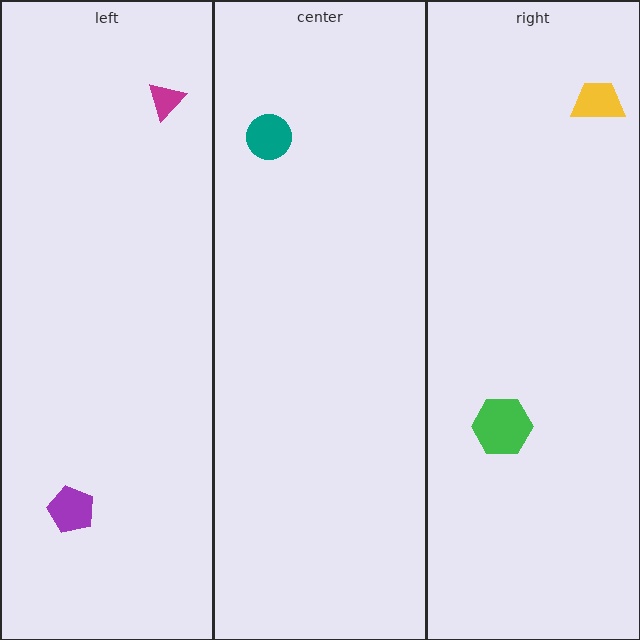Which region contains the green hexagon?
The right region.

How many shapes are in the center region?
1.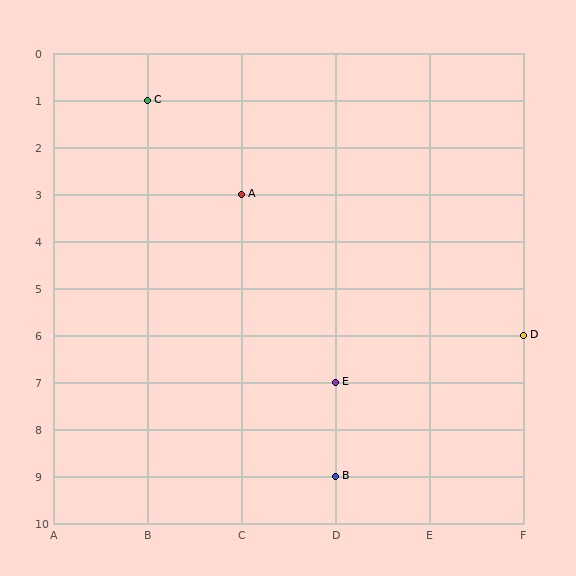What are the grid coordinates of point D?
Point D is at grid coordinates (F, 6).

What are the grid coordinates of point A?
Point A is at grid coordinates (C, 3).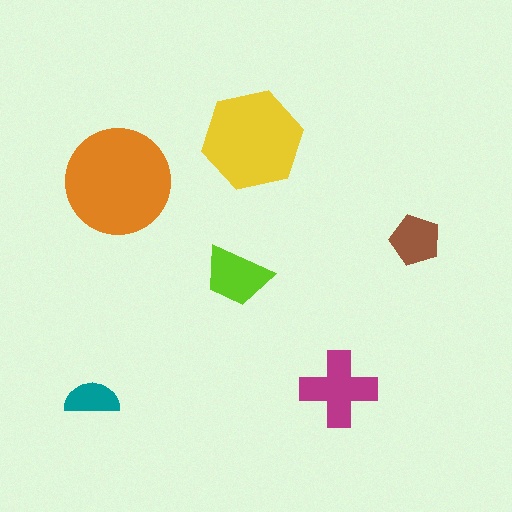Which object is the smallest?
The teal semicircle.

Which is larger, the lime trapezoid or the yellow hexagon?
The yellow hexagon.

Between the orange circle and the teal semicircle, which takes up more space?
The orange circle.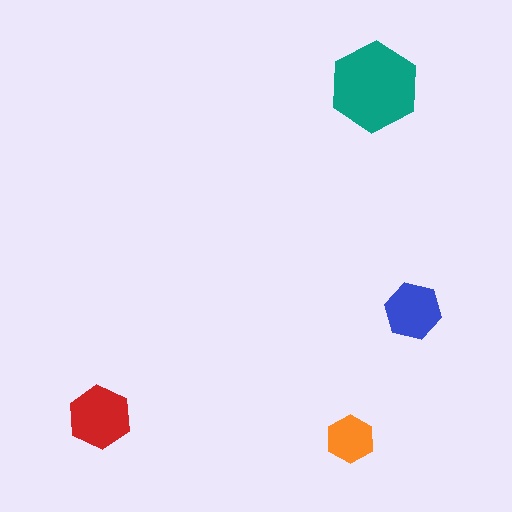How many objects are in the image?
There are 4 objects in the image.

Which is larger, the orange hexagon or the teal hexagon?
The teal one.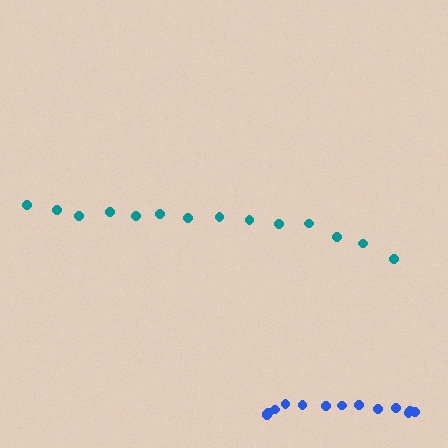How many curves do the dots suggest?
There are 2 distinct paths.